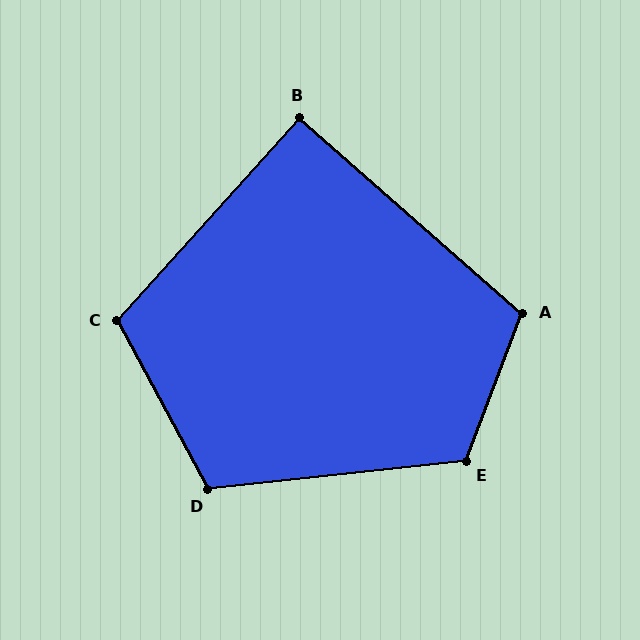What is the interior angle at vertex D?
Approximately 112 degrees (obtuse).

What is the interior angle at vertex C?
Approximately 110 degrees (obtuse).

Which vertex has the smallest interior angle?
B, at approximately 91 degrees.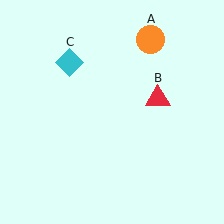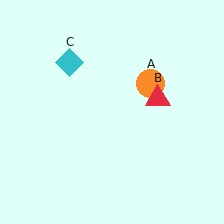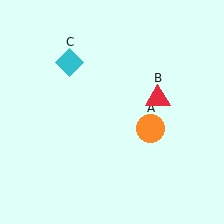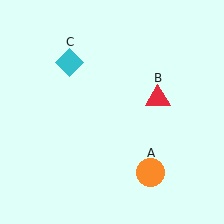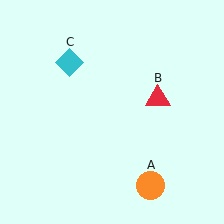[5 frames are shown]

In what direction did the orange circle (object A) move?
The orange circle (object A) moved down.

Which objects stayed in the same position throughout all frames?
Red triangle (object B) and cyan diamond (object C) remained stationary.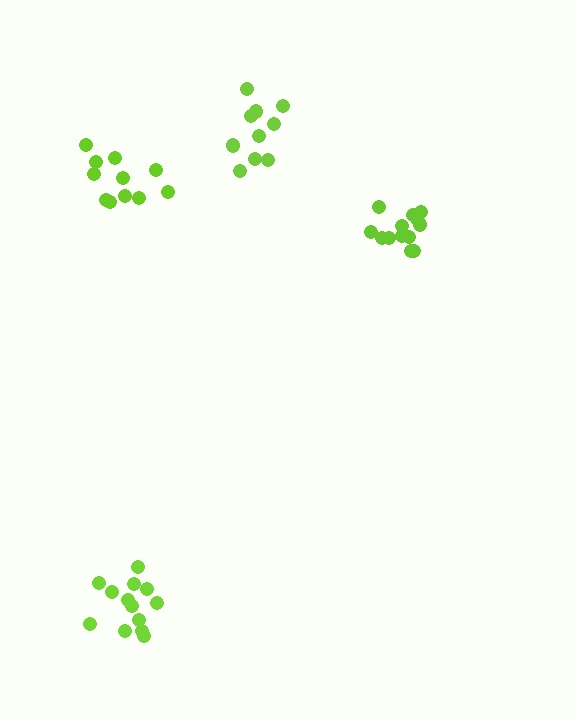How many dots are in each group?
Group 1: 11 dots, Group 2: 10 dots, Group 3: 13 dots, Group 4: 13 dots (47 total).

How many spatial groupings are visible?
There are 4 spatial groupings.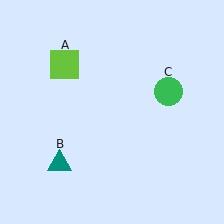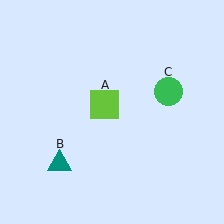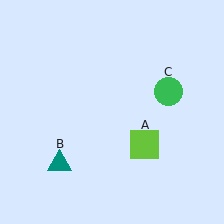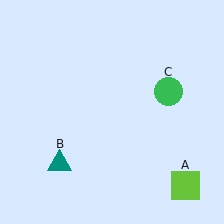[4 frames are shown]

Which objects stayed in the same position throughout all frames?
Teal triangle (object B) and green circle (object C) remained stationary.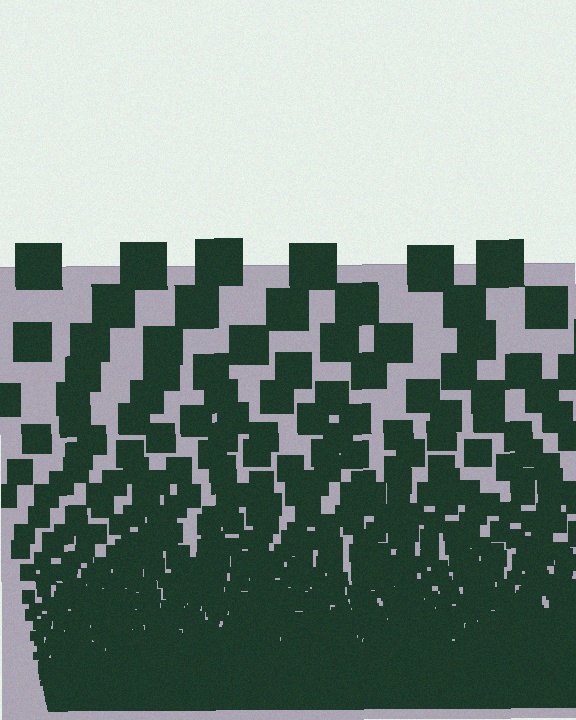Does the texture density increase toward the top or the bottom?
Density increases toward the bottom.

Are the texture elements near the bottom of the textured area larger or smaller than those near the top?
Smaller. The gradient is inverted — elements near the bottom are smaller and denser.